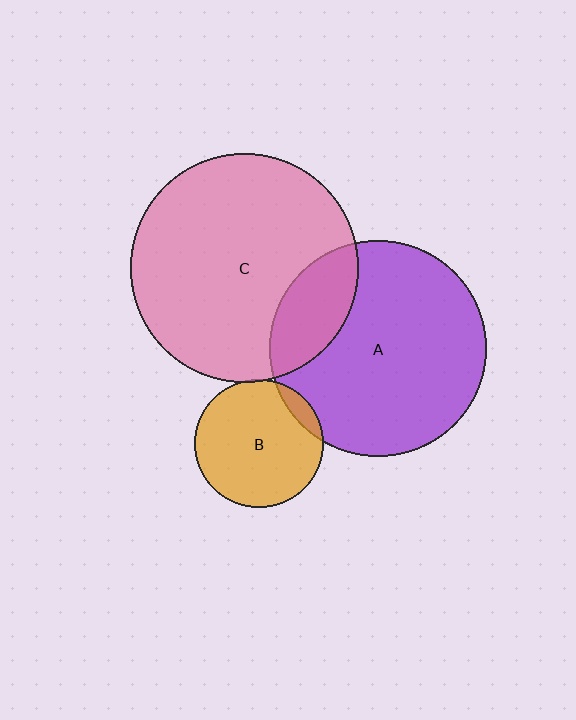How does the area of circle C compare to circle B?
Approximately 3.2 times.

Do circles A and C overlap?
Yes.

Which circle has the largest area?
Circle C (pink).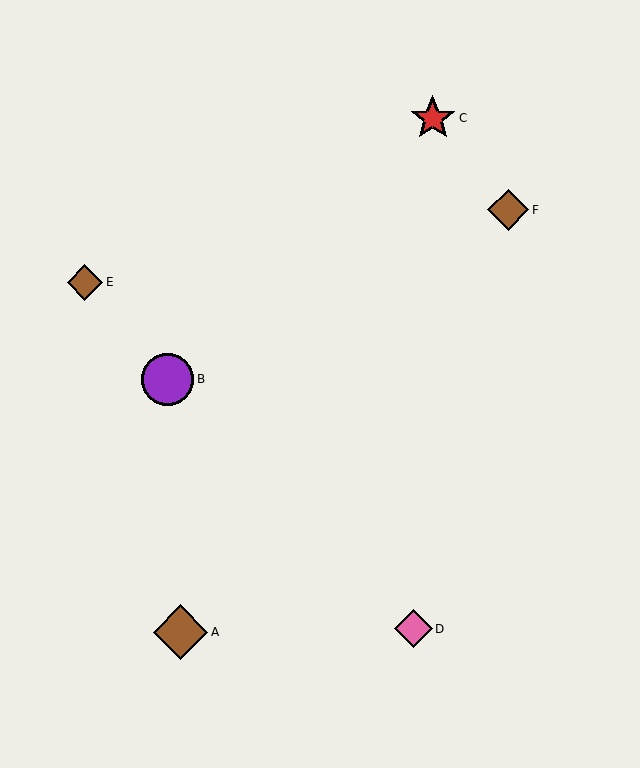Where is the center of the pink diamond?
The center of the pink diamond is at (413, 629).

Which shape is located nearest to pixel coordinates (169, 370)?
The purple circle (labeled B) at (168, 380) is nearest to that location.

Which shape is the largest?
The brown diamond (labeled A) is the largest.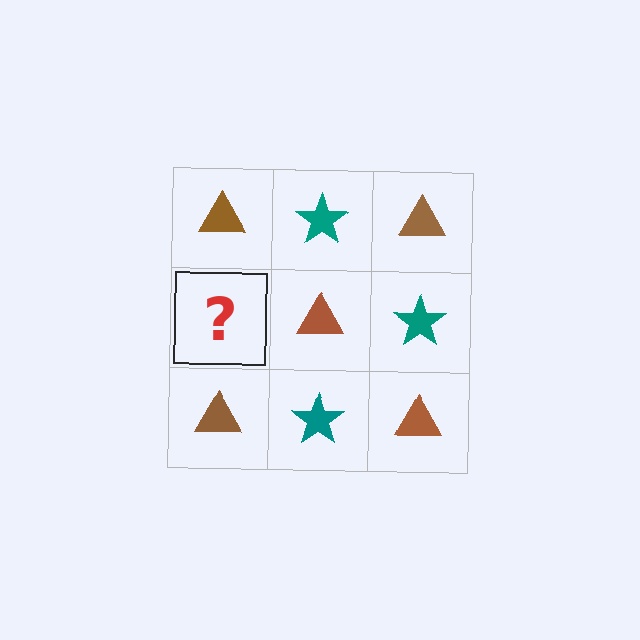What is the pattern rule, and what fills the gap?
The rule is that it alternates brown triangle and teal star in a checkerboard pattern. The gap should be filled with a teal star.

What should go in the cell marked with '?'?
The missing cell should contain a teal star.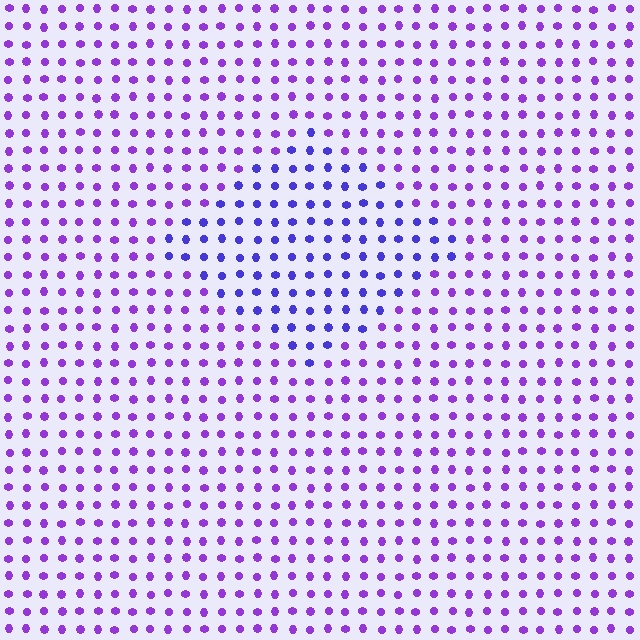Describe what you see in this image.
The image is filled with small purple elements in a uniform arrangement. A diamond-shaped region is visible where the elements are tinted to a slightly different hue, forming a subtle color boundary.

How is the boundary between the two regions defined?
The boundary is defined purely by a slight shift in hue (about 29 degrees). Spacing, size, and orientation are identical on both sides.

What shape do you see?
I see a diamond.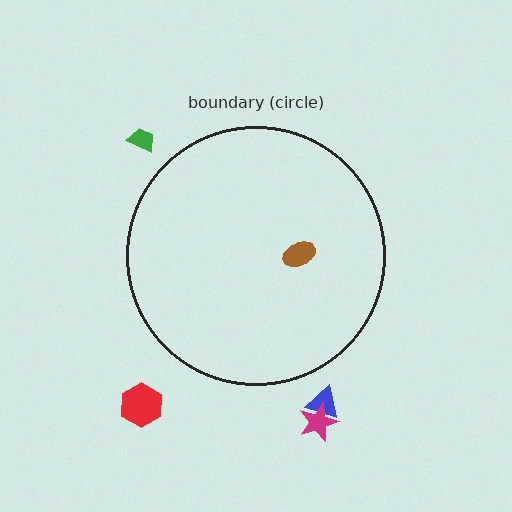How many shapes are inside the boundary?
1 inside, 4 outside.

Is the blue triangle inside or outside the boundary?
Outside.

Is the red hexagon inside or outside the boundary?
Outside.